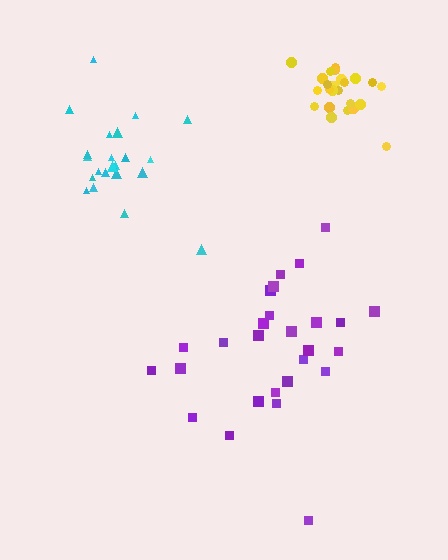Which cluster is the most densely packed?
Yellow.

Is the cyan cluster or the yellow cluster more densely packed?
Yellow.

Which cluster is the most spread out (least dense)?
Purple.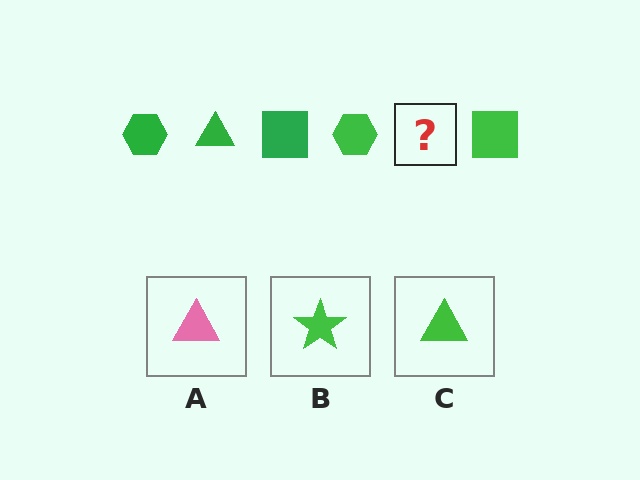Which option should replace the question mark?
Option C.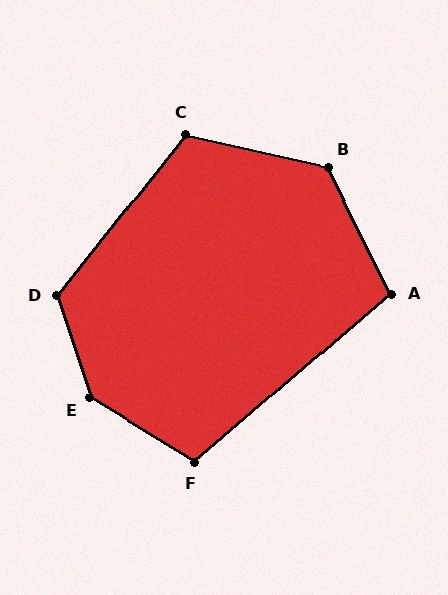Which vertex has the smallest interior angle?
A, at approximately 104 degrees.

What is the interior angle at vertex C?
Approximately 116 degrees (obtuse).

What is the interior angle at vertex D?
Approximately 123 degrees (obtuse).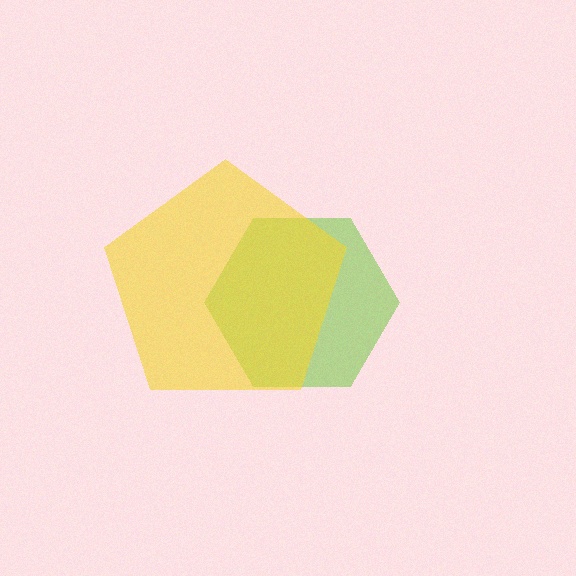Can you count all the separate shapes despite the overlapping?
Yes, there are 2 separate shapes.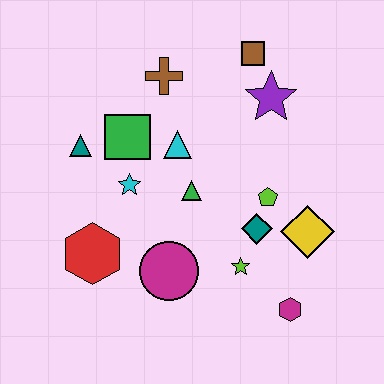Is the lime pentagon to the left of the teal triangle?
No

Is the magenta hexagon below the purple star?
Yes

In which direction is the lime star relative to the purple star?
The lime star is below the purple star.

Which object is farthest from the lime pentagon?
The teal triangle is farthest from the lime pentagon.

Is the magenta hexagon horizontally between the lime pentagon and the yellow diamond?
Yes